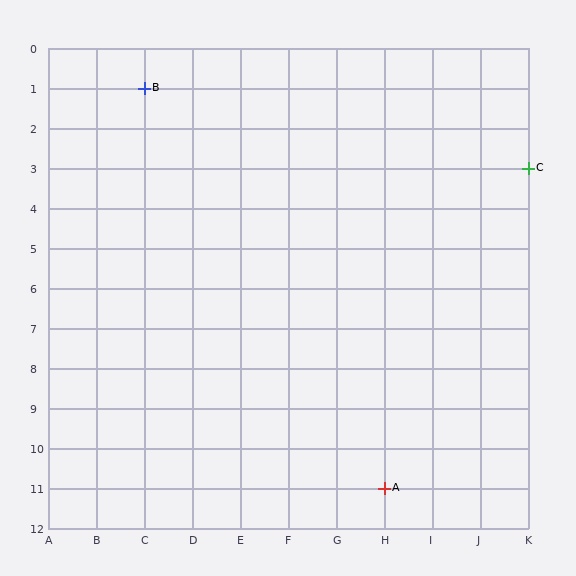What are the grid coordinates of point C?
Point C is at grid coordinates (K, 3).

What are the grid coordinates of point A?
Point A is at grid coordinates (H, 11).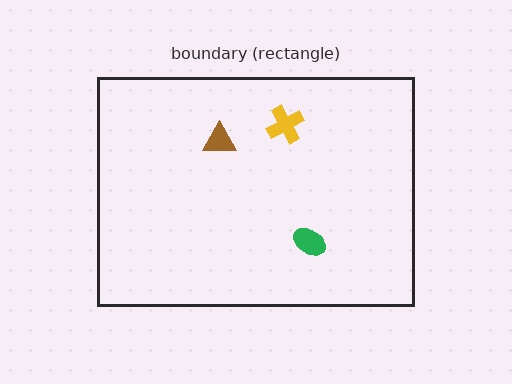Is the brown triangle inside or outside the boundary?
Inside.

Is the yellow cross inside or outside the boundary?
Inside.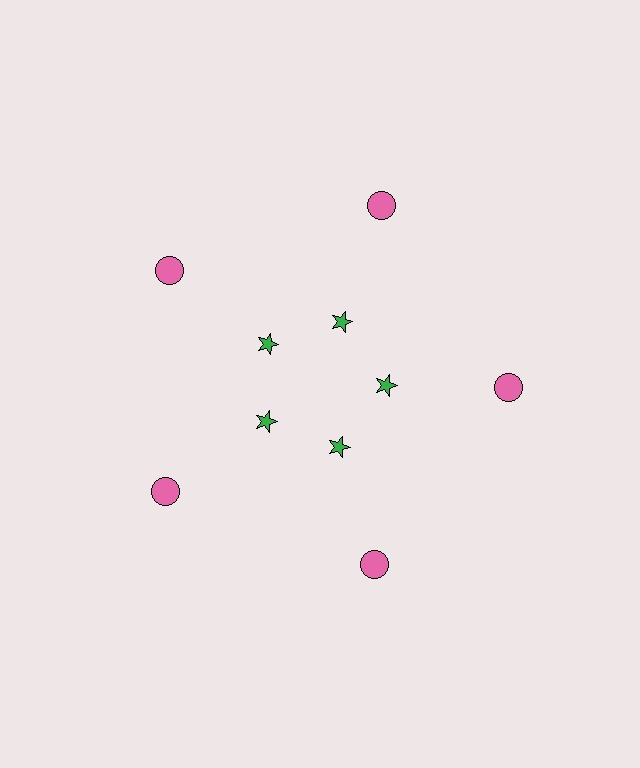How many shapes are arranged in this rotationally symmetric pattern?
There are 10 shapes, arranged in 5 groups of 2.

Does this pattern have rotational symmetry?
Yes, this pattern has 5-fold rotational symmetry. It looks the same after rotating 72 degrees around the center.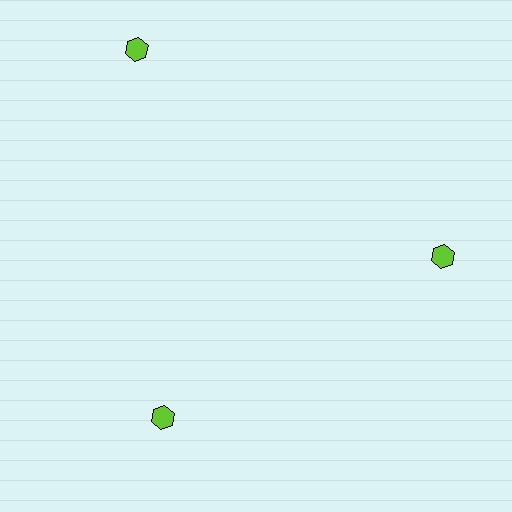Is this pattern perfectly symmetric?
No. The 3 lime hexagons are arranged in a ring, but one element near the 11 o'clock position is pushed outward from the center, breaking the 3-fold rotational symmetry.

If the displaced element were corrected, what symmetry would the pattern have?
It would have 3-fold rotational symmetry — the pattern would map onto itself every 120 degrees.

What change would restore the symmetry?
The symmetry would be restored by moving it inward, back onto the ring so that all 3 hexagons sit at equal angles and equal distance from the center.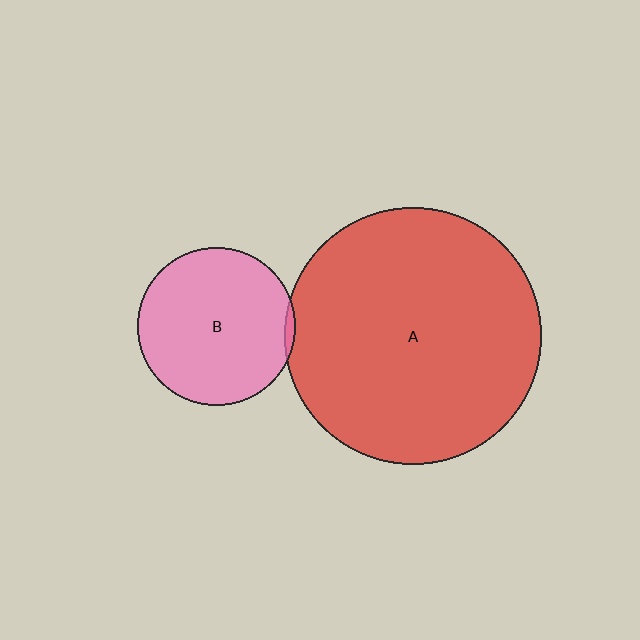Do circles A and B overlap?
Yes.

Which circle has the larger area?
Circle A (red).